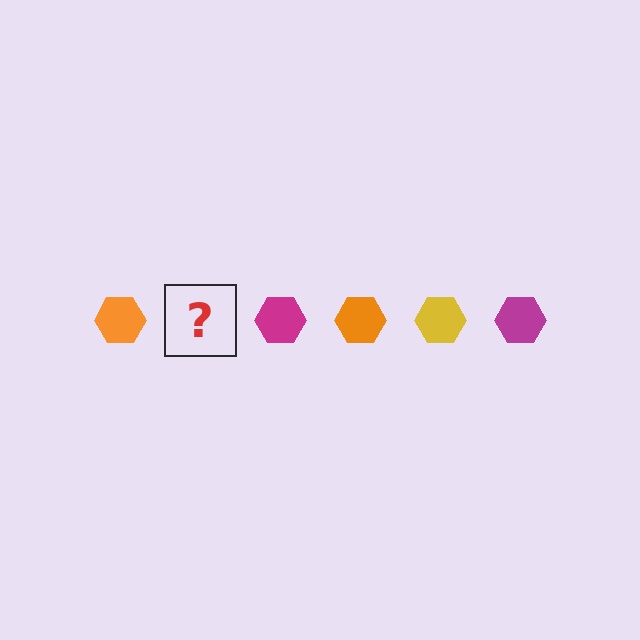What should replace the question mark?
The question mark should be replaced with a yellow hexagon.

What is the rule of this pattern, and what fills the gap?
The rule is that the pattern cycles through orange, yellow, magenta hexagons. The gap should be filled with a yellow hexagon.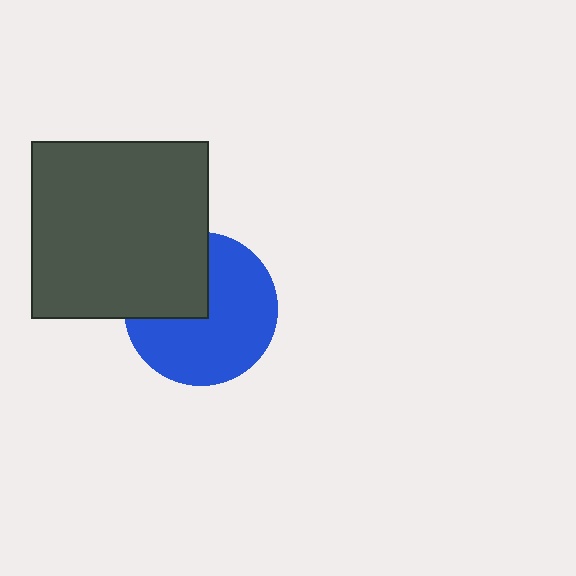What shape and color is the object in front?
The object in front is a dark gray square.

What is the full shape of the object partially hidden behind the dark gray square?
The partially hidden object is a blue circle.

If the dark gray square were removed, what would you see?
You would see the complete blue circle.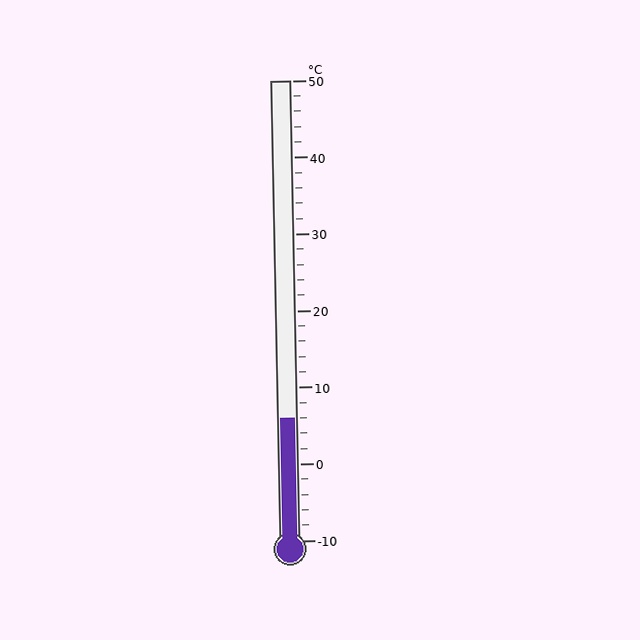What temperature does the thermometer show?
The thermometer shows approximately 6°C.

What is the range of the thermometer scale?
The thermometer scale ranges from -10°C to 50°C.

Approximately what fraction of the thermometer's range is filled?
The thermometer is filled to approximately 25% of its range.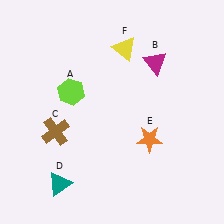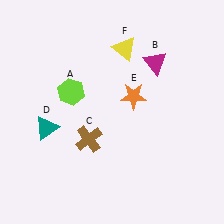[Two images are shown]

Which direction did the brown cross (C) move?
The brown cross (C) moved right.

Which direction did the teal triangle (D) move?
The teal triangle (D) moved up.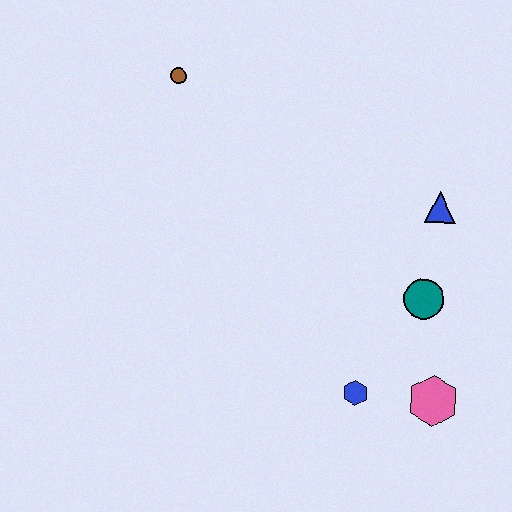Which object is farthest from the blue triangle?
The brown circle is farthest from the blue triangle.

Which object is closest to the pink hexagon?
The blue hexagon is closest to the pink hexagon.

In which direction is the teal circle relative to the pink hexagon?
The teal circle is above the pink hexagon.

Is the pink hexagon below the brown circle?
Yes